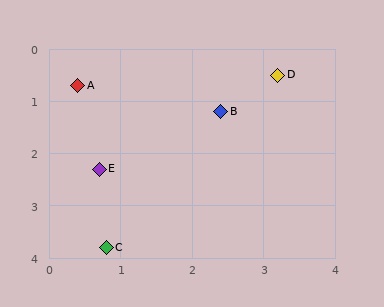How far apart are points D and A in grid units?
Points D and A are about 2.8 grid units apart.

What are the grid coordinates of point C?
Point C is at approximately (0.8, 3.8).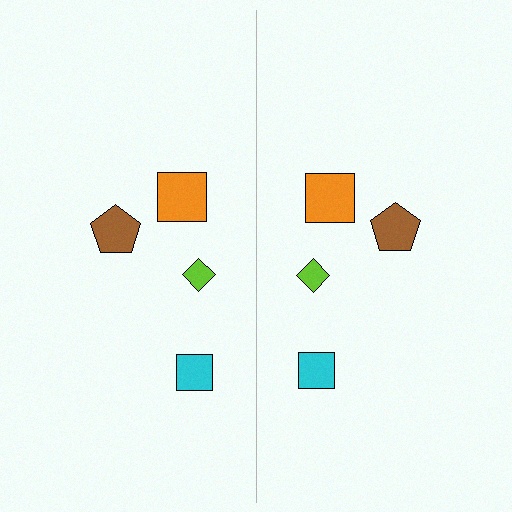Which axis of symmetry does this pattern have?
The pattern has a vertical axis of symmetry running through the center of the image.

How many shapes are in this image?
There are 8 shapes in this image.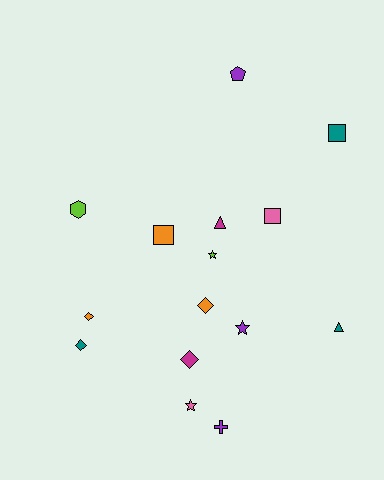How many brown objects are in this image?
There are no brown objects.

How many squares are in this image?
There are 3 squares.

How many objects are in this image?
There are 15 objects.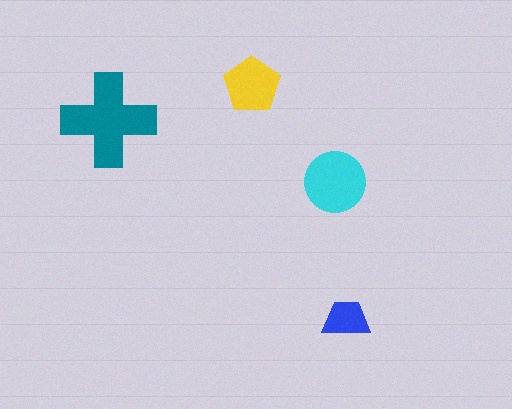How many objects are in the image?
There are 4 objects in the image.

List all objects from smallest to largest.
The blue trapezoid, the yellow pentagon, the cyan circle, the teal cross.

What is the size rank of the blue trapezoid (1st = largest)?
4th.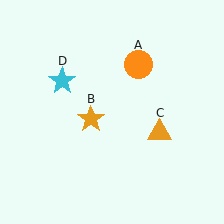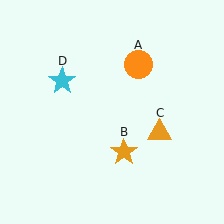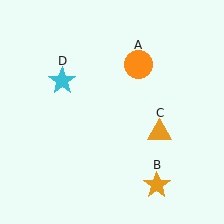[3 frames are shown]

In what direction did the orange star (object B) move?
The orange star (object B) moved down and to the right.